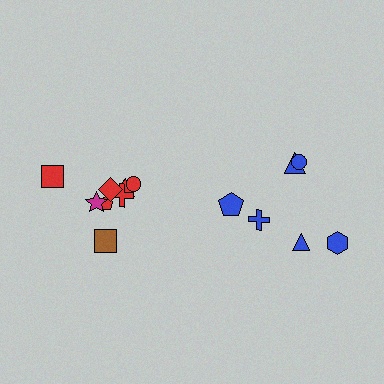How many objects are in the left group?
There are 8 objects.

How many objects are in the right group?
There are 6 objects.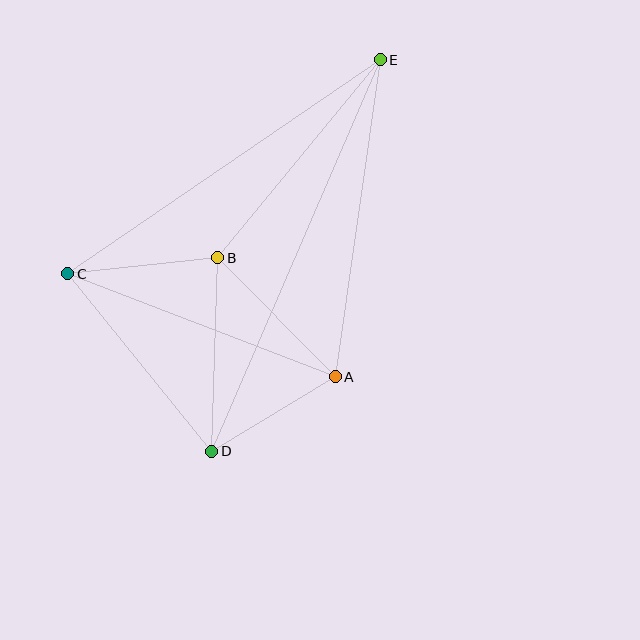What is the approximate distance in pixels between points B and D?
The distance between B and D is approximately 194 pixels.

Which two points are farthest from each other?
Points D and E are farthest from each other.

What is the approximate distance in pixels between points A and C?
The distance between A and C is approximately 286 pixels.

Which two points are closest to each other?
Points A and D are closest to each other.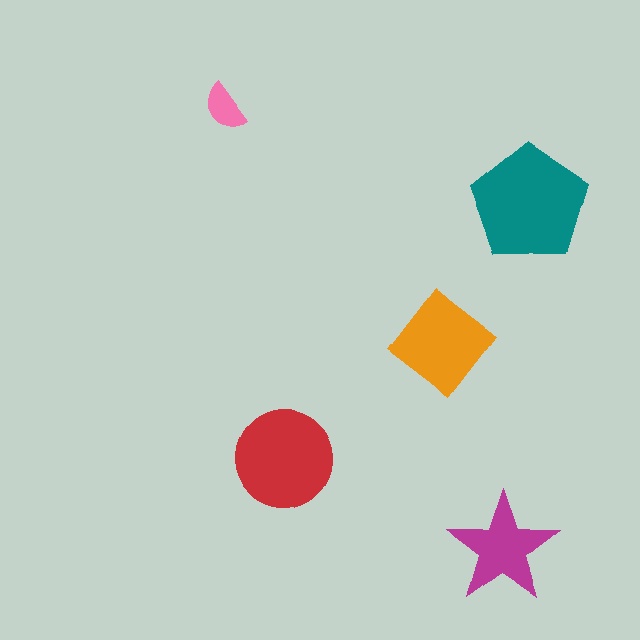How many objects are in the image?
There are 5 objects in the image.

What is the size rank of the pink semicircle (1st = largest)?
5th.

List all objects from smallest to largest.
The pink semicircle, the magenta star, the orange diamond, the red circle, the teal pentagon.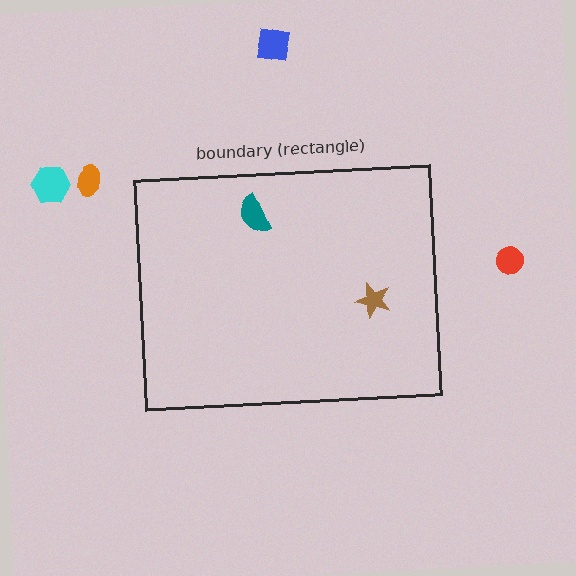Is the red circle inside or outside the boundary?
Outside.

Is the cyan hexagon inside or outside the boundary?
Outside.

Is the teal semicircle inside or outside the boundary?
Inside.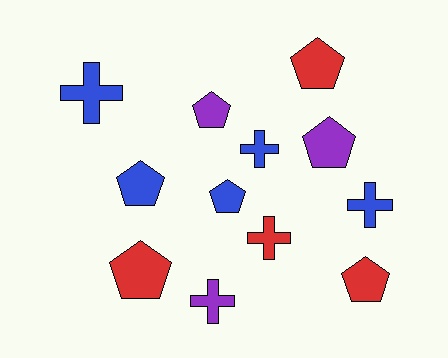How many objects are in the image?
There are 12 objects.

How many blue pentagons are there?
There are 2 blue pentagons.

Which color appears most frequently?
Blue, with 5 objects.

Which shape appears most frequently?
Pentagon, with 7 objects.